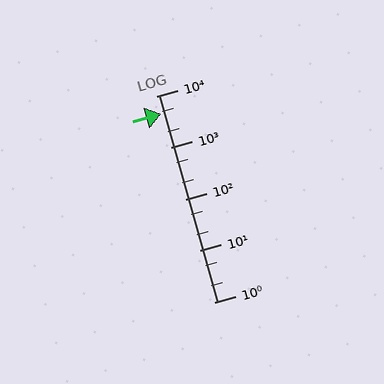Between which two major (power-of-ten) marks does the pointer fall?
The pointer is between 1000 and 10000.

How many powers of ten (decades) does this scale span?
The scale spans 4 decades, from 1 to 10000.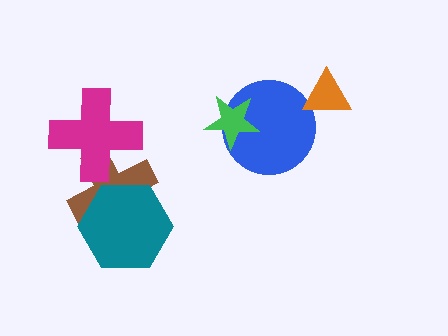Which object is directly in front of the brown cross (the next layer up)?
The magenta cross is directly in front of the brown cross.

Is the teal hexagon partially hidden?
No, no other shape covers it.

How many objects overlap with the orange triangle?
1 object overlaps with the orange triangle.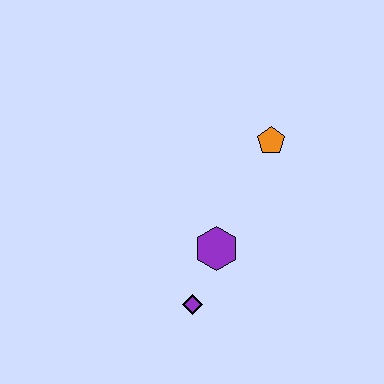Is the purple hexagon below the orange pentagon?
Yes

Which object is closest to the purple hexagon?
The purple diamond is closest to the purple hexagon.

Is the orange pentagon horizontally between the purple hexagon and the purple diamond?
No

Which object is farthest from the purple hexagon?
The orange pentagon is farthest from the purple hexagon.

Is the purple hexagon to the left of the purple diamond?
No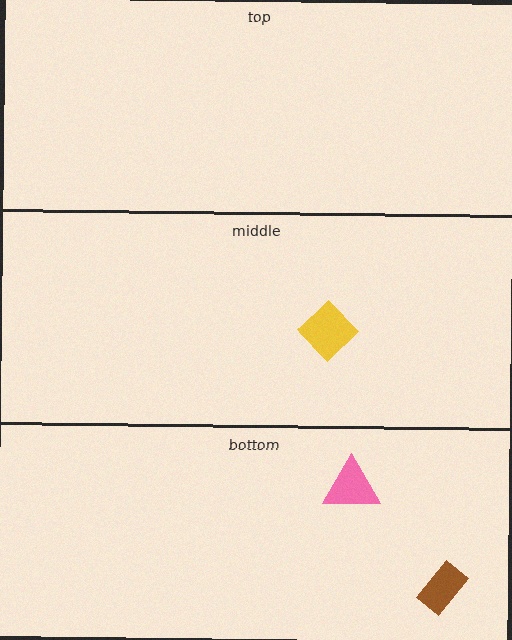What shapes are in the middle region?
The yellow diamond.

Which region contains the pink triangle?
The bottom region.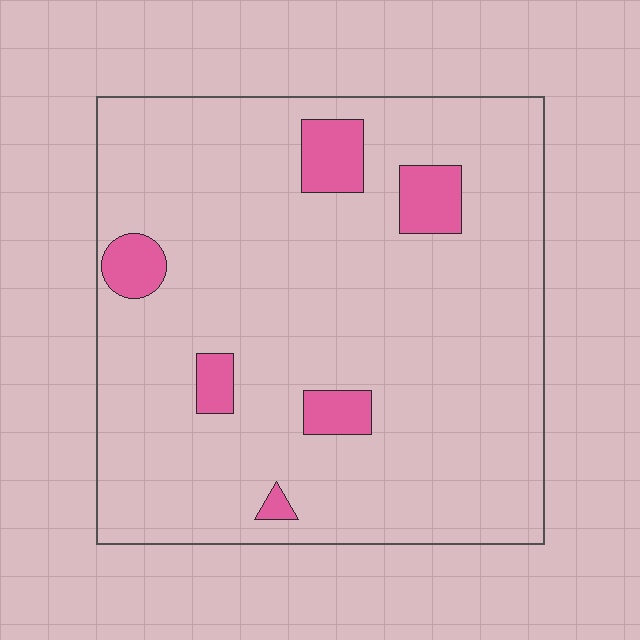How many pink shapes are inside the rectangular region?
6.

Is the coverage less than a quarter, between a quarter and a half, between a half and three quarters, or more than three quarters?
Less than a quarter.